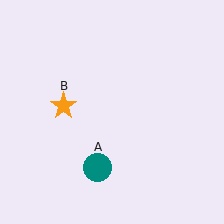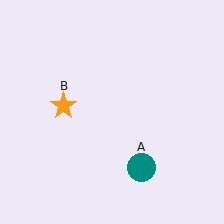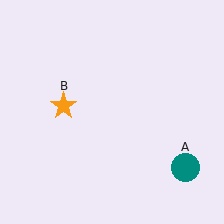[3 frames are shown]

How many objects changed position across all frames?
1 object changed position: teal circle (object A).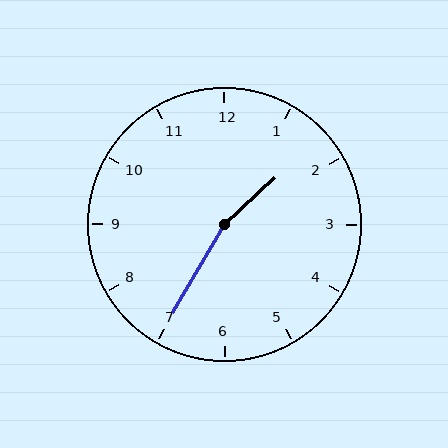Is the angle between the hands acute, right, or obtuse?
It is obtuse.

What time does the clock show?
1:35.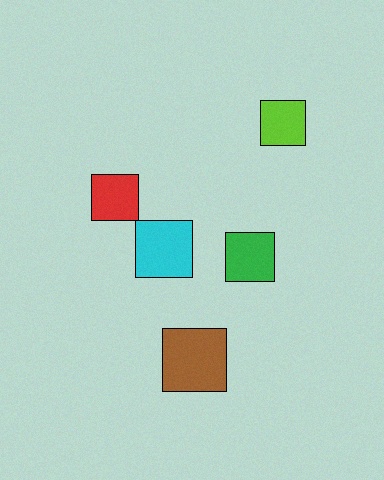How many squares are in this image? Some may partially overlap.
There are 5 squares.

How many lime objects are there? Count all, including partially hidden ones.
There is 1 lime object.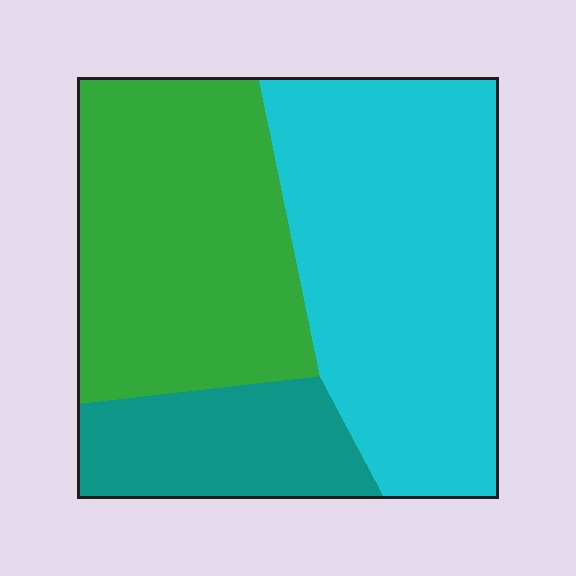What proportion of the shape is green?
Green covers about 40% of the shape.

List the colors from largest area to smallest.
From largest to smallest: cyan, green, teal.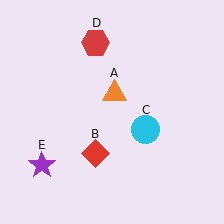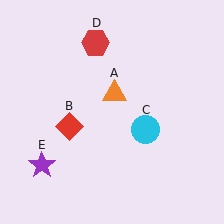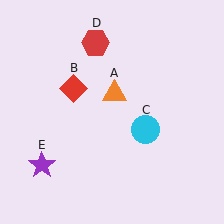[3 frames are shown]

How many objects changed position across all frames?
1 object changed position: red diamond (object B).